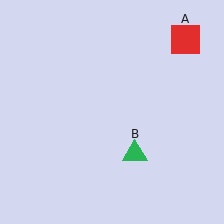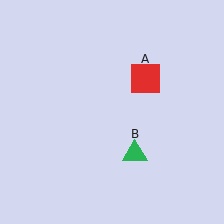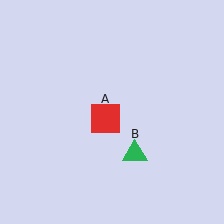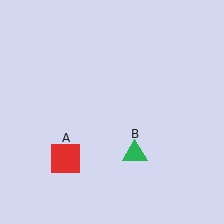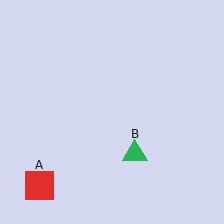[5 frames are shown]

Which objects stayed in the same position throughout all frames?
Green triangle (object B) remained stationary.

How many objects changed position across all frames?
1 object changed position: red square (object A).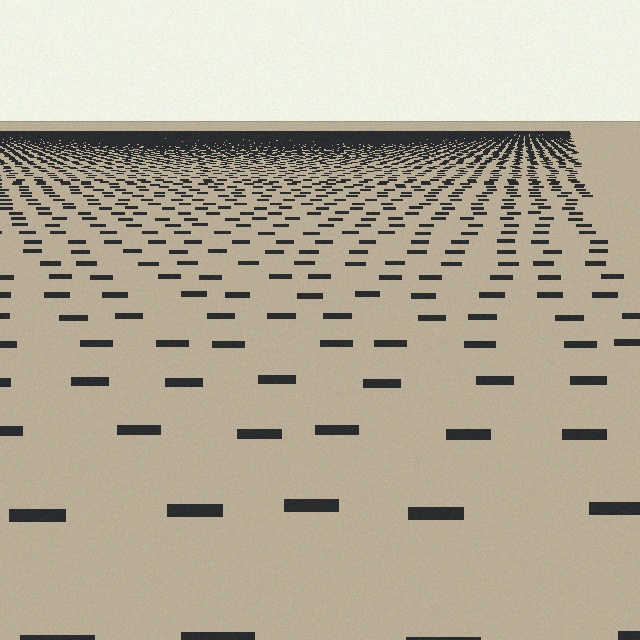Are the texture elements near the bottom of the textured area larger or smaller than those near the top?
Larger. Near the bottom, elements are closer to the viewer and appear at a bigger on-screen size.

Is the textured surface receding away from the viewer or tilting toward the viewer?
The surface is receding away from the viewer. Texture elements get smaller and denser toward the top.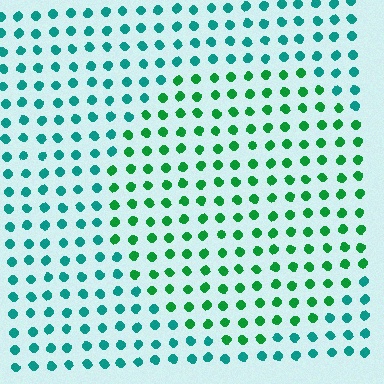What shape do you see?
I see a circle.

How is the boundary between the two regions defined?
The boundary is defined purely by a slight shift in hue (about 37 degrees). Spacing, size, and orientation are identical on both sides.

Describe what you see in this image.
The image is filled with small teal elements in a uniform arrangement. A circle-shaped region is visible where the elements are tinted to a slightly different hue, forming a subtle color boundary.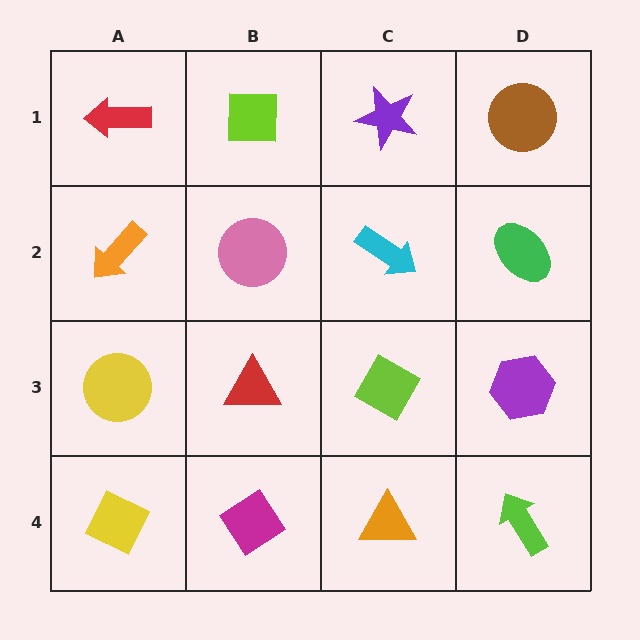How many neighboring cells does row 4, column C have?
3.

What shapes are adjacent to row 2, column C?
A purple star (row 1, column C), a lime diamond (row 3, column C), a pink circle (row 2, column B), a green ellipse (row 2, column D).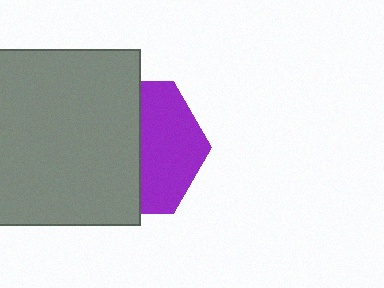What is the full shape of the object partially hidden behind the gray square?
The partially hidden object is a purple hexagon.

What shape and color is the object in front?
The object in front is a gray square.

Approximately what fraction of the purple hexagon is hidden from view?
Roughly 56% of the purple hexagon is hidden behind the gray square.